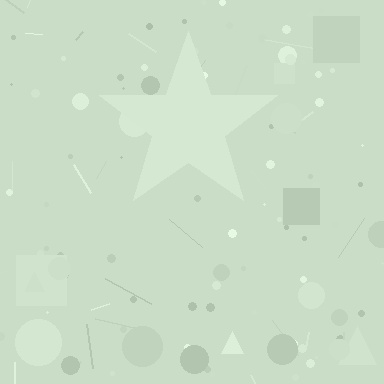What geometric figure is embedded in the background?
A star is embedded in the background.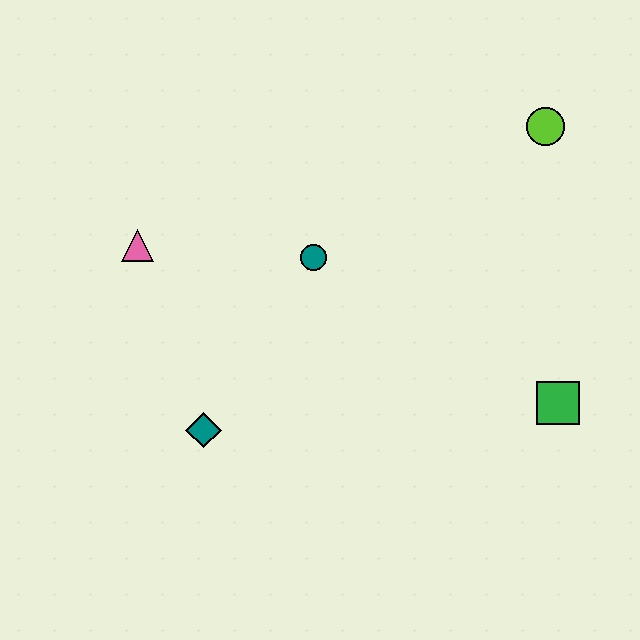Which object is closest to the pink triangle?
The teal circle is closest to the pink triangle.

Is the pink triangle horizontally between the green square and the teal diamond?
No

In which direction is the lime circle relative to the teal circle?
The lime circle is to the right of the teal circle.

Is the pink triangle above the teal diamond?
Yes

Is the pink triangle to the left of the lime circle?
Yes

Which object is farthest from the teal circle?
The green square is farthest from the teal circle.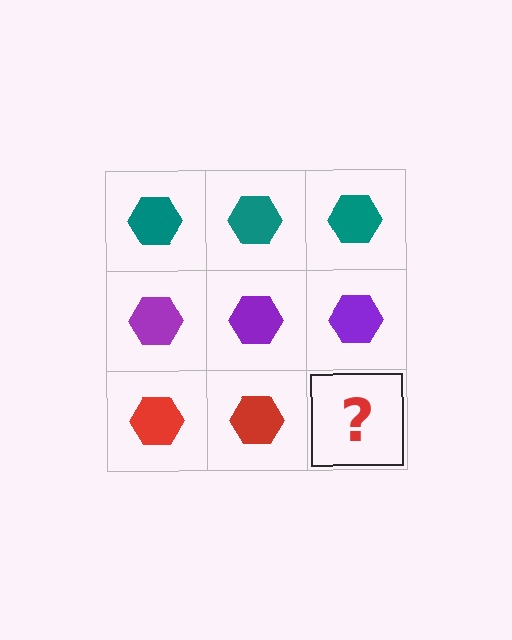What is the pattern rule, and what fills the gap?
The rule is that each row has a consistent color. The gap should be filled with a red hexagon.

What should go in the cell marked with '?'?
The missing cell should contain a red hexagon.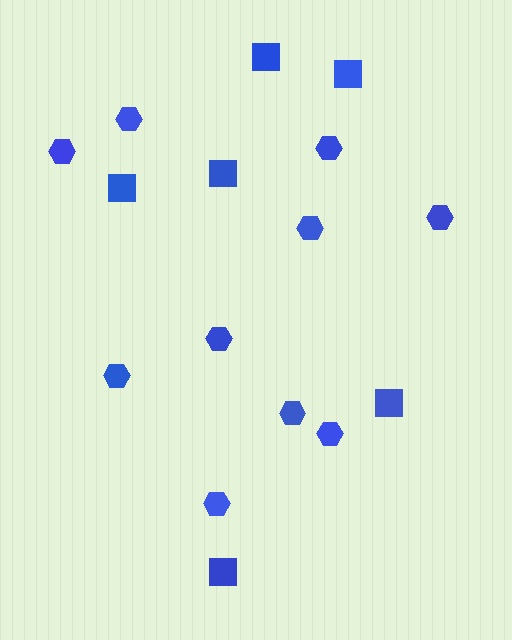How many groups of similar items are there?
There are 2 groups: one group of hexagons (10) and one group of squares (6).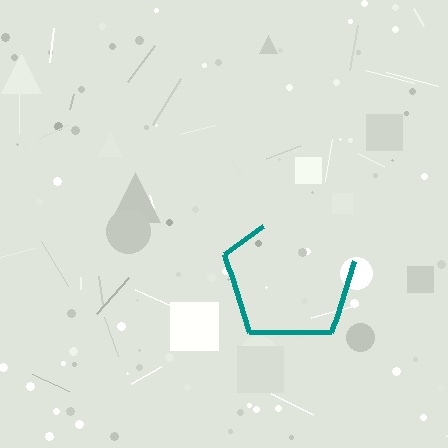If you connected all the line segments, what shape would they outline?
They would outline a pentagon.